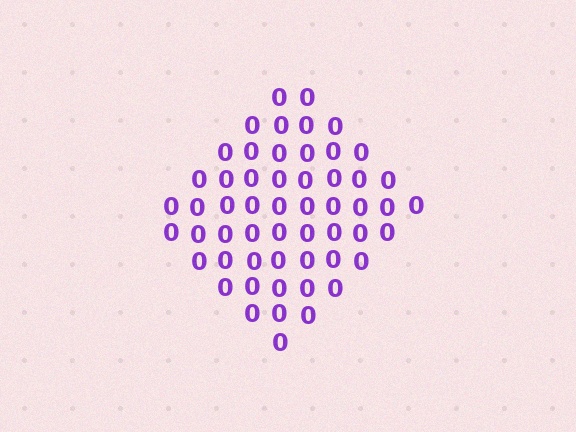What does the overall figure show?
The overall figure shows a diamond.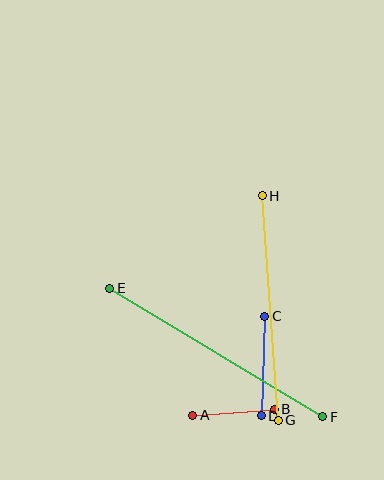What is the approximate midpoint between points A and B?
The midpoint is at approximately (233, 412) pixels.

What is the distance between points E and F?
The distance is approximately 249 pixels.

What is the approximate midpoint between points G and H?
The midpoint is at approximately (270, 308) pixels.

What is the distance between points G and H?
The distance is approximately 225 pixels.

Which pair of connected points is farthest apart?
Points E and F are farthest apart.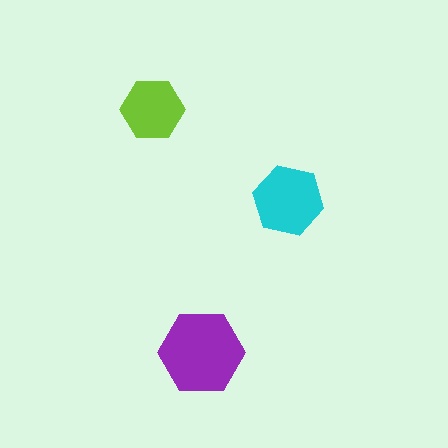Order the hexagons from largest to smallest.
the purple one, the cyan one, the lime one.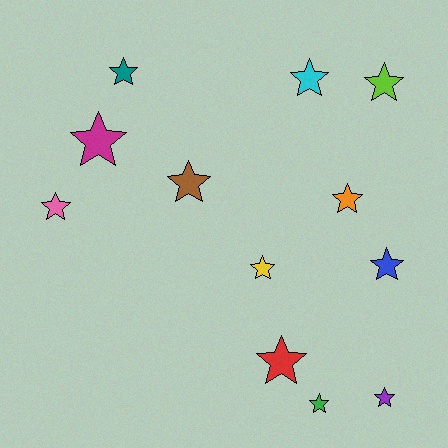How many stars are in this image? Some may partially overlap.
There are 12 stars.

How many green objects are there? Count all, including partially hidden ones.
There is 1 green object.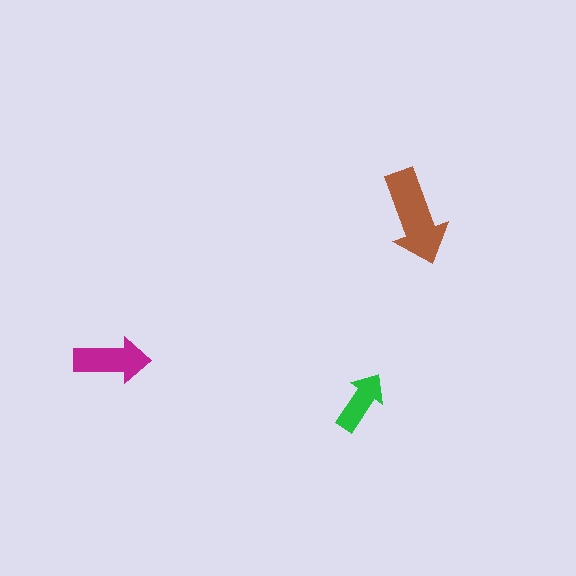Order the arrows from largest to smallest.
the brown one, the magenta one, the green one.